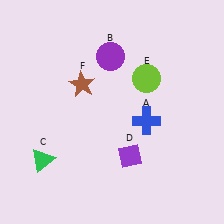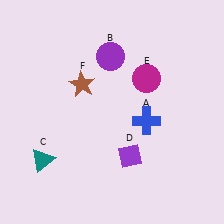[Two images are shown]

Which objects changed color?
C changed from green to teal. E changed from lime to magenta.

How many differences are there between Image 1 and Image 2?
There are 2 differences between the two images.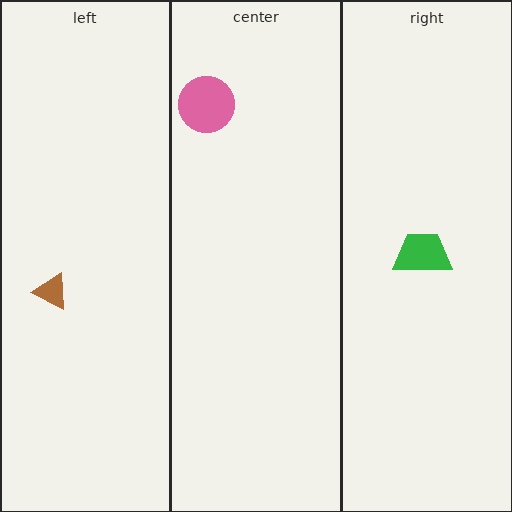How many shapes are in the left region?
1.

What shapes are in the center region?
The pink circle.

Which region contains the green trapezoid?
The right region.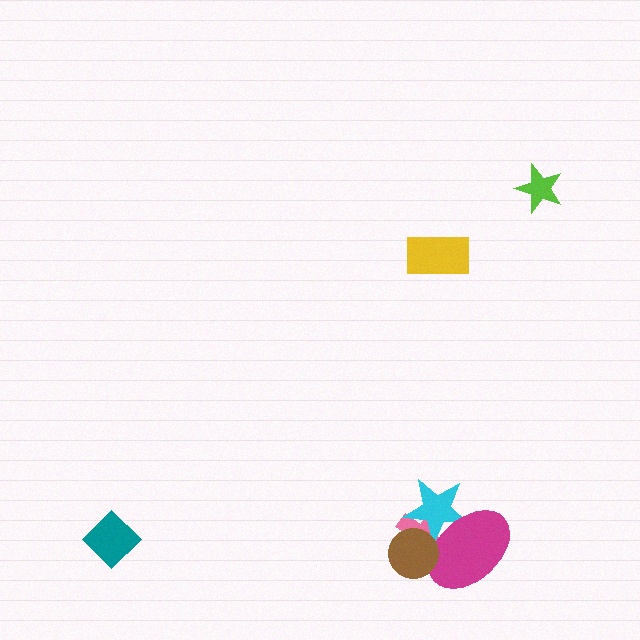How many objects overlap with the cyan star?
3 objects overlap with the cyan star.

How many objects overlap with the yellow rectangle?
0 objects overlap with the yellow rectangle.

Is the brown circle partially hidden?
No, no other shape covers it.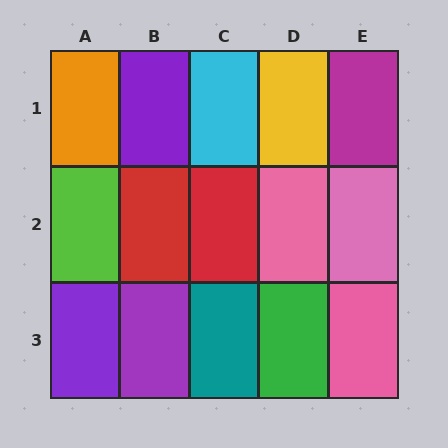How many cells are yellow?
1 cell is yellow.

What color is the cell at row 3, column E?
Pink.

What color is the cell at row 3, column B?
Purple.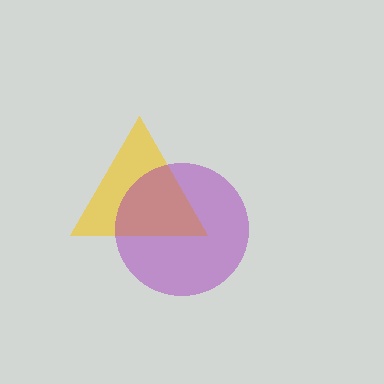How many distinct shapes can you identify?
There are 2 distinct shapes: a yellow triangle, a purple circle.